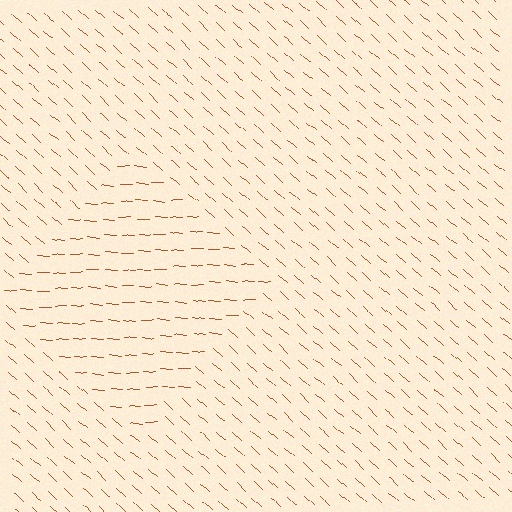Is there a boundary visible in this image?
Yes, there is a texture boundary formed by a change in line orientation.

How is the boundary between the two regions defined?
The boundary is defined purely by a change in line orientation (approximately 38 degrees difference). All lines are the same color and thickness.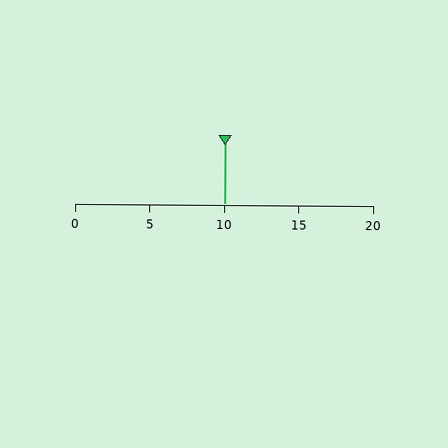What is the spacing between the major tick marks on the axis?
The major ticks are spaced 5 apart.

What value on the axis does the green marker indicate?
The marker indicates approximately 10.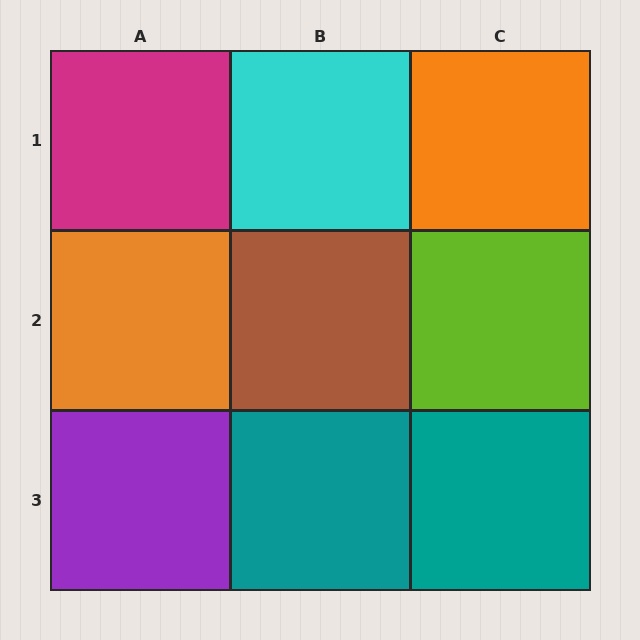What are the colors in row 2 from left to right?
Orange, brown, lime.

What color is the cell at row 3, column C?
Teal.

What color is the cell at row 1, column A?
Magenta.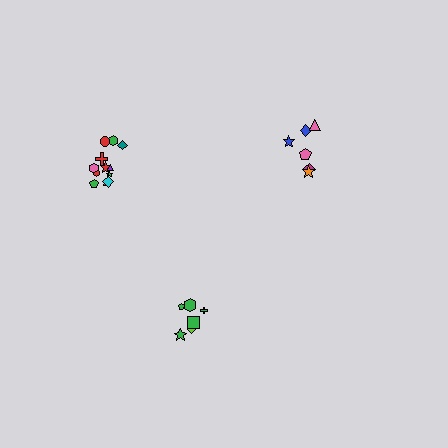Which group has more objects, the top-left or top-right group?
The top-left group.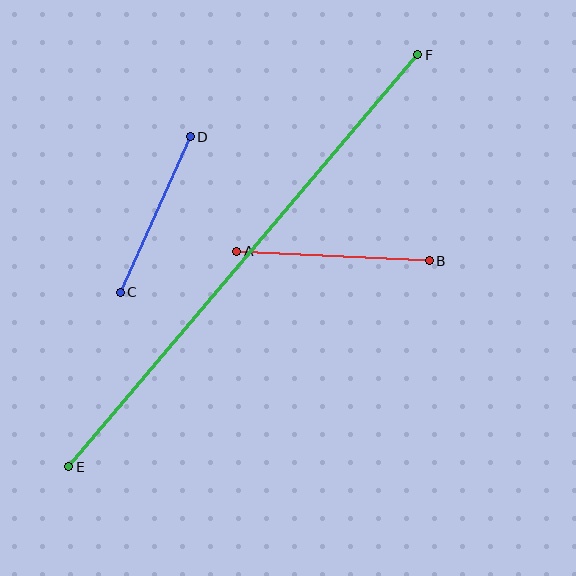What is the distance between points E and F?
The distance is approximately 540 pixels.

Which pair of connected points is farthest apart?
Points E and F are farthest apart.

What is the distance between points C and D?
The distance is approximately 170 pixels.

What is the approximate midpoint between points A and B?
The midpoint is at approximately (333, 256) pixels.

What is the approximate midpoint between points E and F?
The midpoint is at approximately (243, 261) pixels.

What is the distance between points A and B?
The distance is approximately 193 pixels.